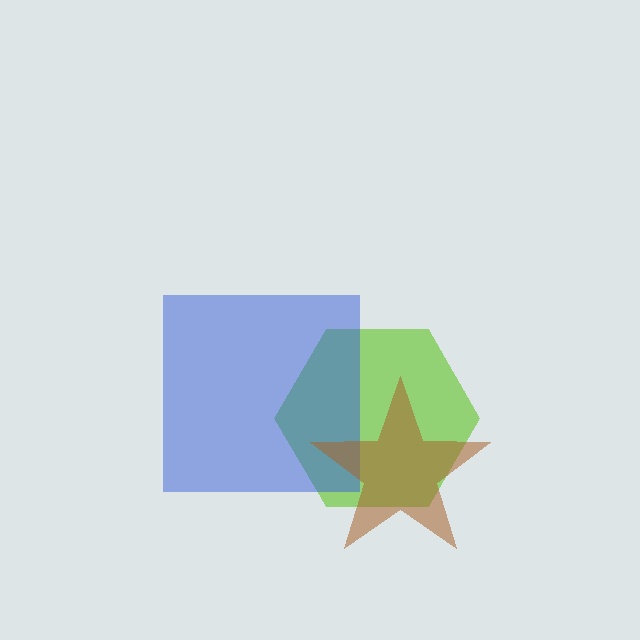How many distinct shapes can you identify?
There are 3 distinct shapes: a lime hexagon, a blue square, a brown star.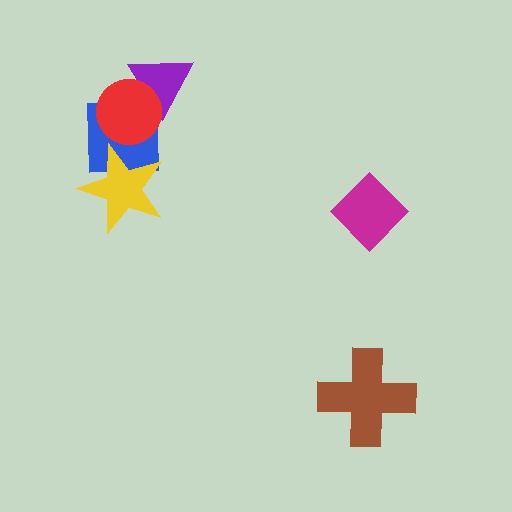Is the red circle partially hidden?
No, no other shape covers it.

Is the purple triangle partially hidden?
Yes, it is partially covered by another shape.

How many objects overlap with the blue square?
2 objects overlap with the blue square.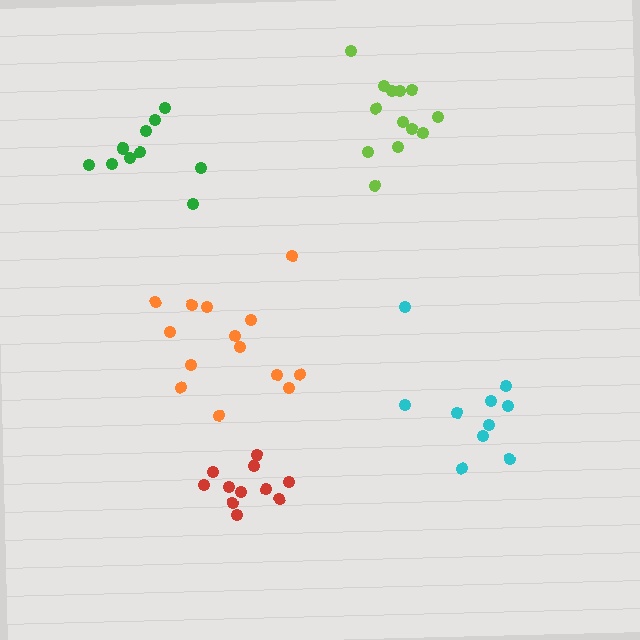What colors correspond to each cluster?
The clusters are colored: red, cyan, lime, orange, green.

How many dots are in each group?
Group 1: 11 dots, Group 2: 10 dots, Group 3: 13 dots, Group 4: 14 dots, Group 5: 10 dots (58 total).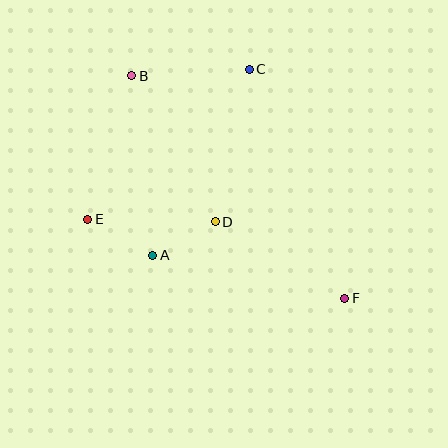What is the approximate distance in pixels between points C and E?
The distance between C and E is approximately 220 pixels.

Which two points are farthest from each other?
Points B and F are farthest from each other.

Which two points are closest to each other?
Points A and D are closest to each other.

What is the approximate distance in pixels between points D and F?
The distance between D and F is approximately 150 pixels.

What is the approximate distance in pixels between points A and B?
The distance between A and B is approximately 181 pixels.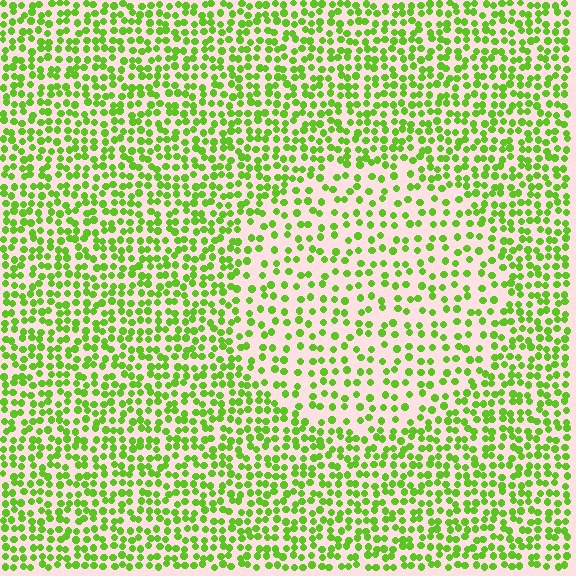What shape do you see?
I see a circle.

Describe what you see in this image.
The image contains small lime elements arranged at two different densities. A circle-shaped region is visible where the elements are less densely packed than the surrounding area.